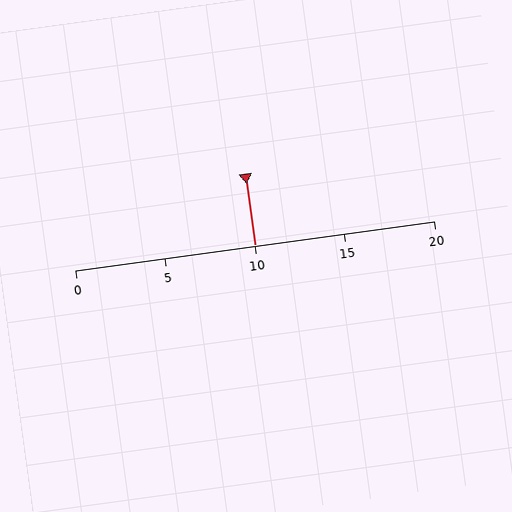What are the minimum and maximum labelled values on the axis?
The axis runs from 0 to 20.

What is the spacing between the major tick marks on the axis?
The major ticks are spaced 5 apart.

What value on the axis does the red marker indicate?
The marker indicates approximately 10.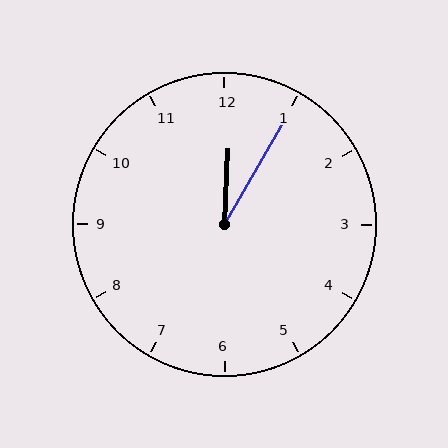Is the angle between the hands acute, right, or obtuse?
It is acute.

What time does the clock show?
12:05.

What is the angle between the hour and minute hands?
Approximately 28 degrees.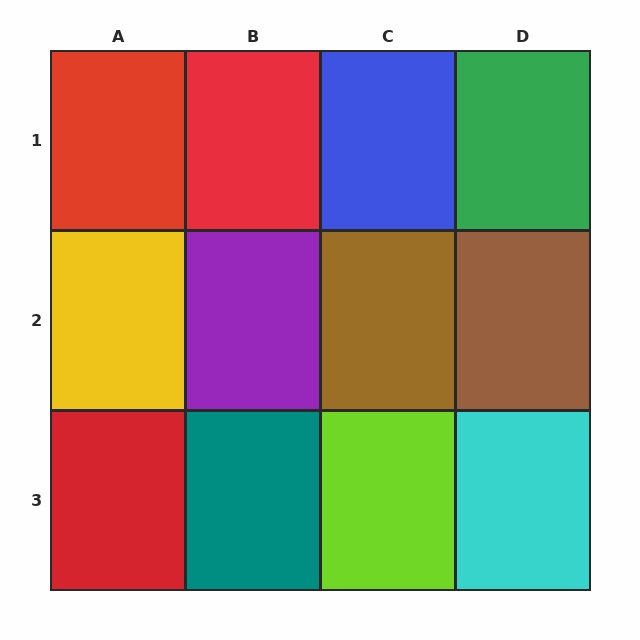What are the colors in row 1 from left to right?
Red, red, blue, green.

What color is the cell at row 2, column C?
Brown.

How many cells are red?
3 cells are red.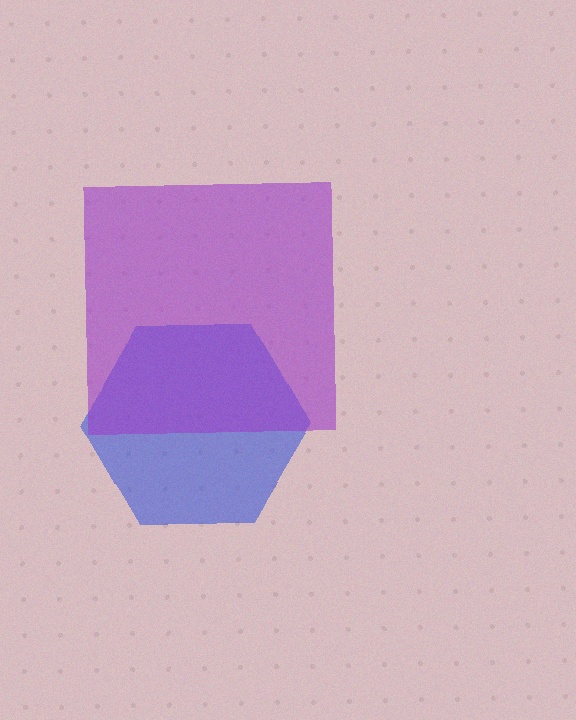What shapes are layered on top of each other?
The layered shapes are: a blue hexagon, a purple square.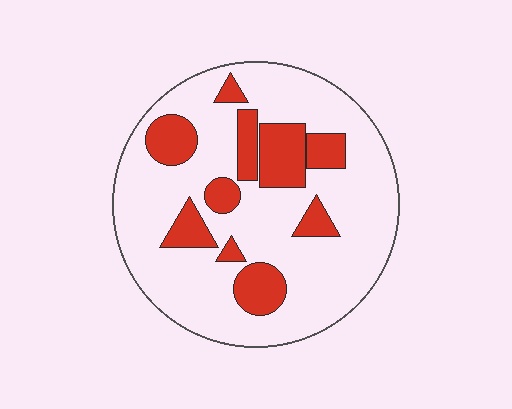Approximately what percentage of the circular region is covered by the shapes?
Approximately 25%.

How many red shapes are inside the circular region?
10.